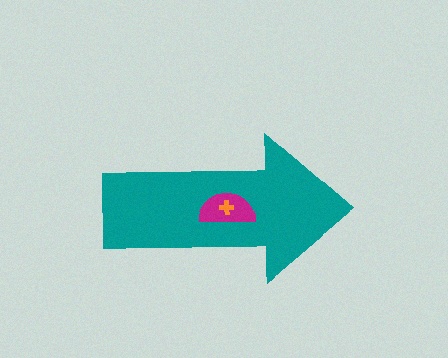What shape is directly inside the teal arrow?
The magenta semicircle.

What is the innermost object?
The orange cross.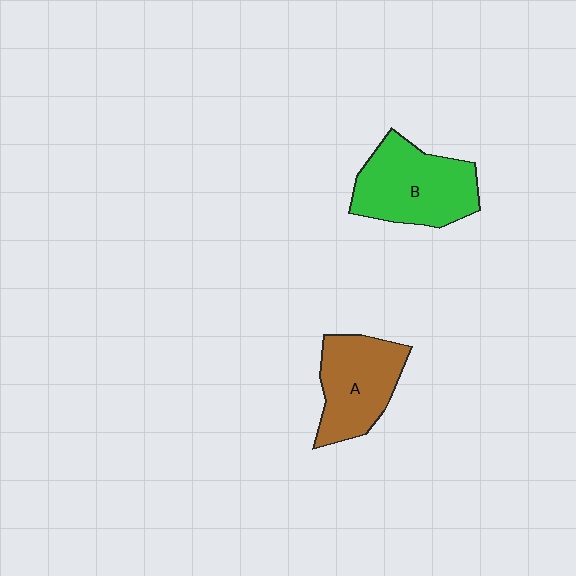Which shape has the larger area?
Shape B (green).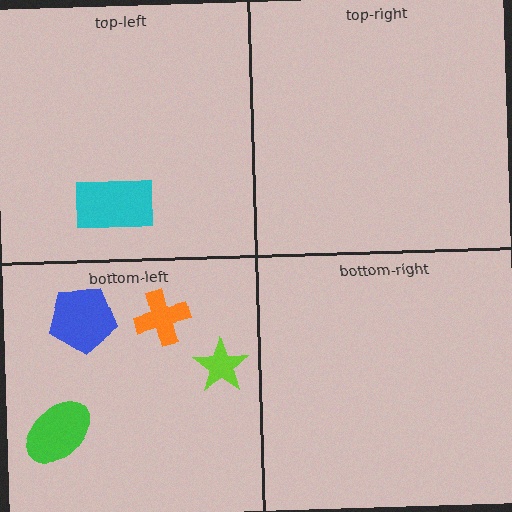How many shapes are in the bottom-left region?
4.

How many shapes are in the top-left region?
1.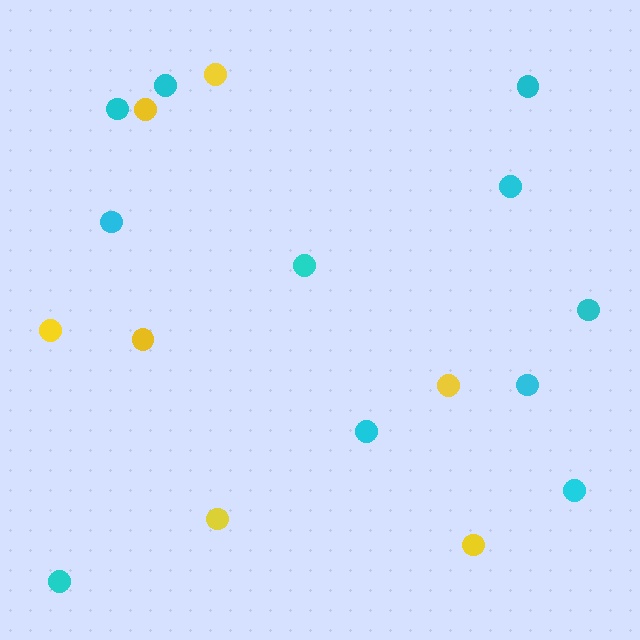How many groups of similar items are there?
There are 2 groups: one group of yellow circles (7) and one group of cyan circles (11).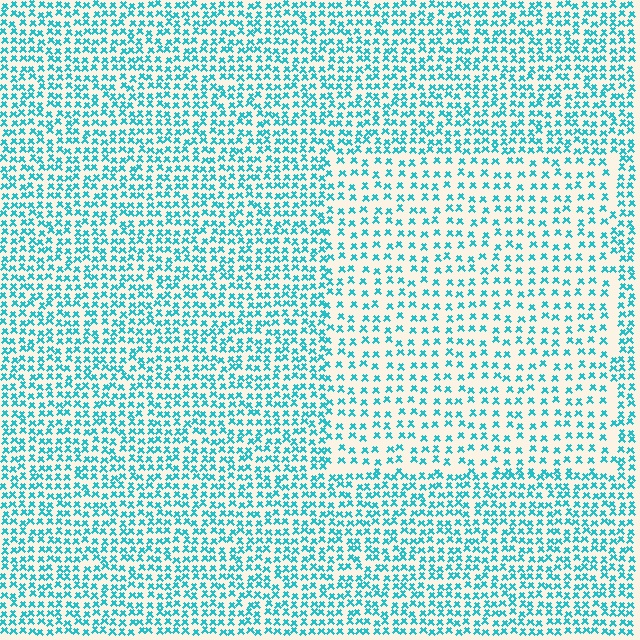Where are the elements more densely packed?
The elements are more densely packed outside the rectangle boundary.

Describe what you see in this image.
The image contains small cyan elements arranged at two different densities. A rectangle-shaped region is visible where the elements are less densely packed than the surrounding area.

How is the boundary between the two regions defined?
The boundary is defined by a change in element density (approximately 1.7x ratio). All elements are the same color, size, and shape.